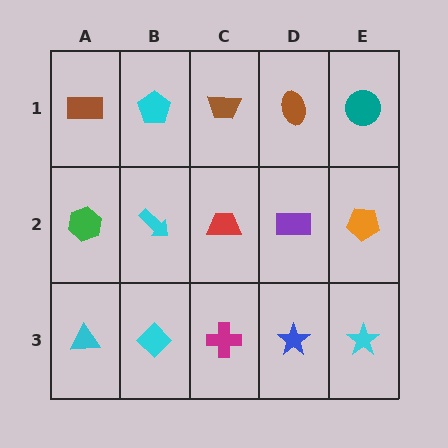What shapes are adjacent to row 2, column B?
A cyan pentagon (row 1, column B), a cyan diamond (row 3, column B), a green hexagon (row 2, column A), a red trapezoid (row 2, column C).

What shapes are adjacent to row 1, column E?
An orange pentagon (row 2, column E), a brown ellipse (row 1, column D).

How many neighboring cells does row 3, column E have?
2.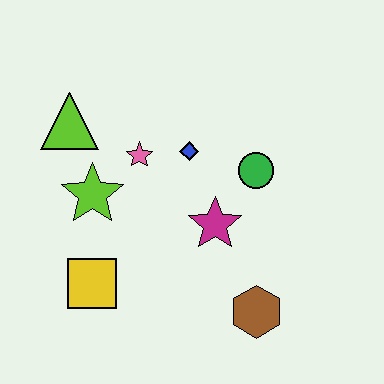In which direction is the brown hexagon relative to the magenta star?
The brown hexagon is below the magenta star.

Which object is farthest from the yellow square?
The green circle is farthest from the yellow square.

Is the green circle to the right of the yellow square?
Yes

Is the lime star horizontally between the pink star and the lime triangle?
Yes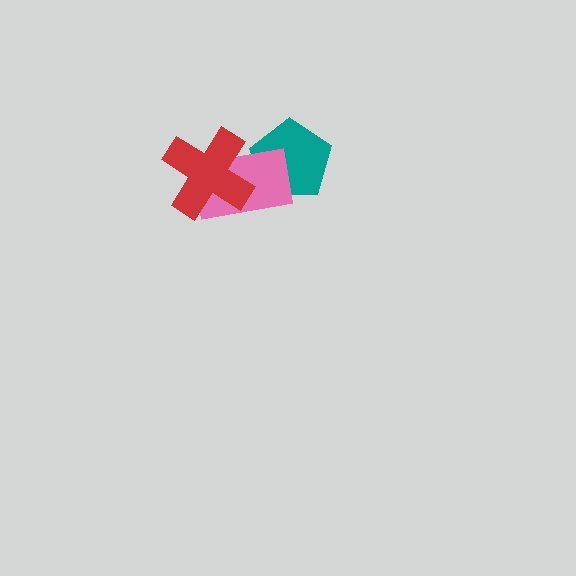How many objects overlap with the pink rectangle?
2 objects overlap with the pink rectangle.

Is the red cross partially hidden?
No, no other shape covers it.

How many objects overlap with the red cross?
1 object overlaps with the red cross.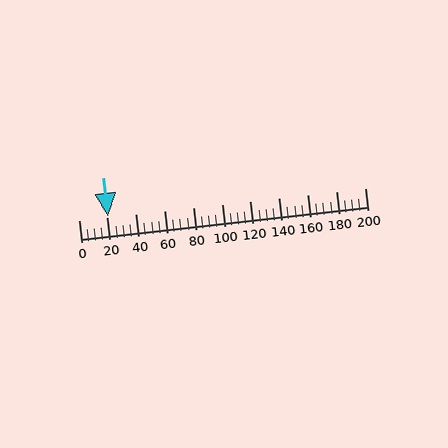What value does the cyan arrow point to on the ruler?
The cyan arrow points to approximately 20.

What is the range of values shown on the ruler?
The ruler shows values from 0 to 200.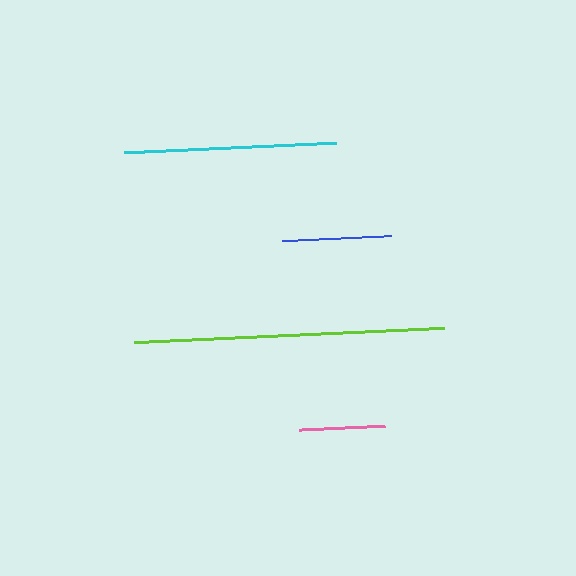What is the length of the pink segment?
The pink segment is approximately 86 pixels long.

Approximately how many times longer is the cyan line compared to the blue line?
The cyan line is approximately 2.0 times the length of the blue line.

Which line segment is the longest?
The lime line is the longest at approximately 310 pixels.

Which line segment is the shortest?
The pink line is the shortest at approximately 86 pixels.